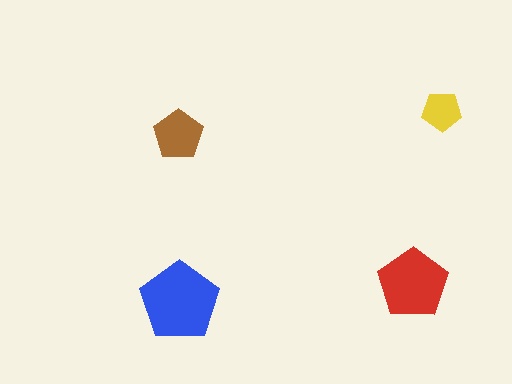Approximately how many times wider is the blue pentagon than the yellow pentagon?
About 2 times wider.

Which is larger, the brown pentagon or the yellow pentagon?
The brown one.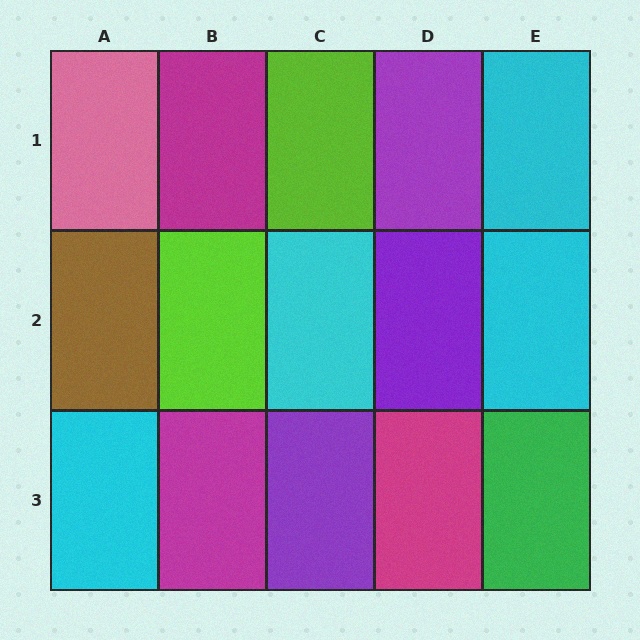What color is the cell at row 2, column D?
Purple.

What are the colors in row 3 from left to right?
Cyan, magenta, purple, magenta, green.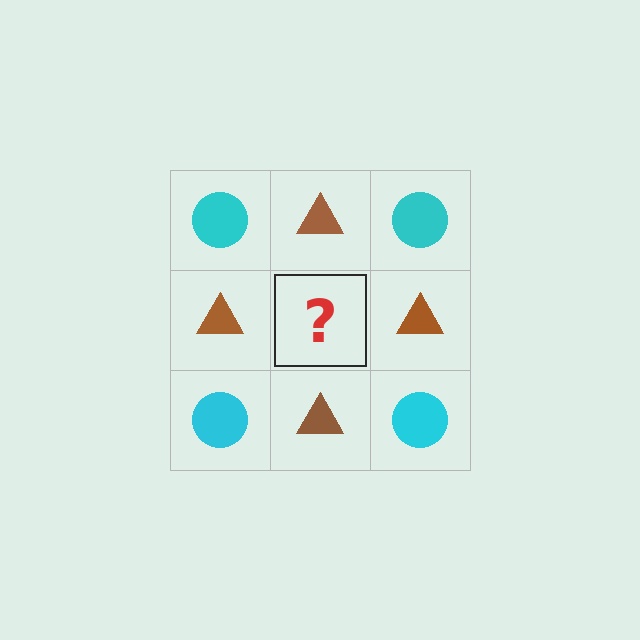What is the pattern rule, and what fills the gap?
The rule is that it alternates cyan circle and brown triangle in a checkerboard pattern. The gap should be filled with a cyan circle.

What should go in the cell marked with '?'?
The missing cell should contain a cyan circle.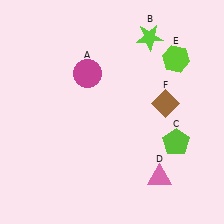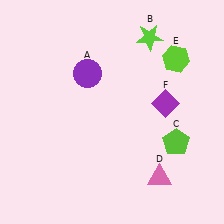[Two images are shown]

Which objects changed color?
A changed from magenta to purple. F changed from brown to purple.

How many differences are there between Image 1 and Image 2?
There are 2 differences between the two images.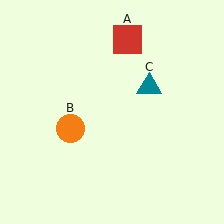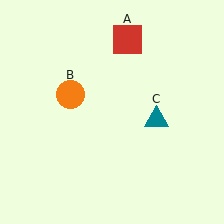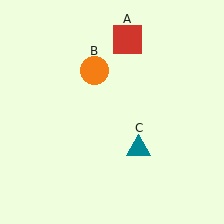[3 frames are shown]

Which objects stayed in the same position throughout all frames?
Red square (object A) remained stationary.